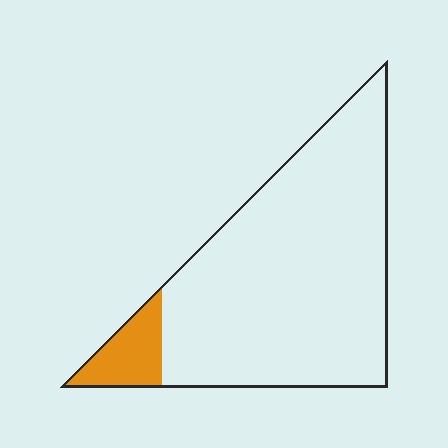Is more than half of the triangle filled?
No.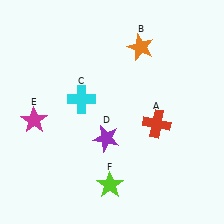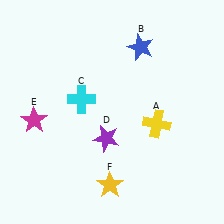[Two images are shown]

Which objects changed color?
A changed from red to yellow. B changed from orange to blue. F changed from lime to yellow.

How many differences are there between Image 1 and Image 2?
There are 3 differences between the two images.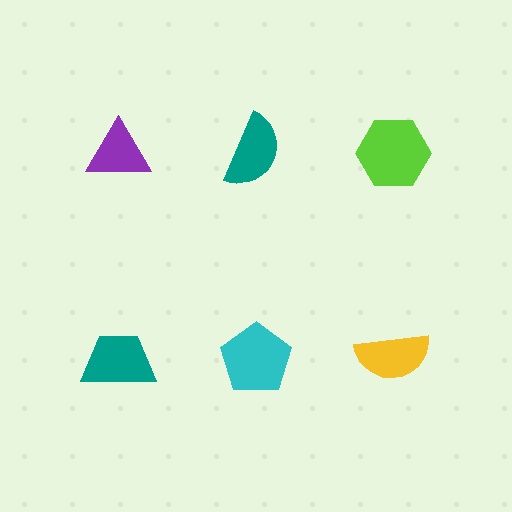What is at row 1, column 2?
A teal semicircle.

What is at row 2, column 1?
A teal trapezoid.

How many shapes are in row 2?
3 shapes.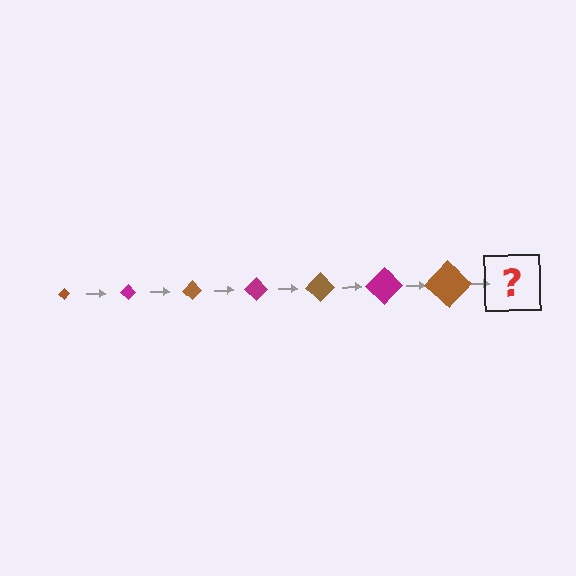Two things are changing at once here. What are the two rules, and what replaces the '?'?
The two rules are that the diamond grows larger each step and the color cycles through brown and magenta. The '?' should be a magenta diamond, larger than the previous one.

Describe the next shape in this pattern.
It should be a magenta diamond, larger than the previous one.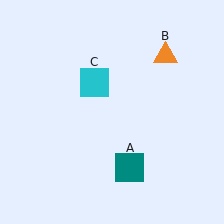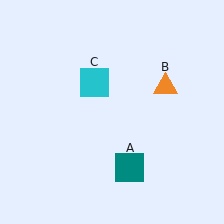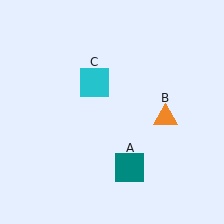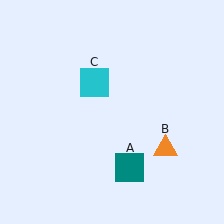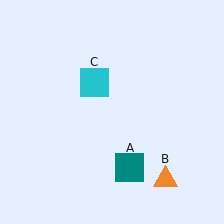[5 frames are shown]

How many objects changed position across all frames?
1 object changed position: orange triangle (object B).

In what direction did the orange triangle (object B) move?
The orange triangle (object B) moved down.